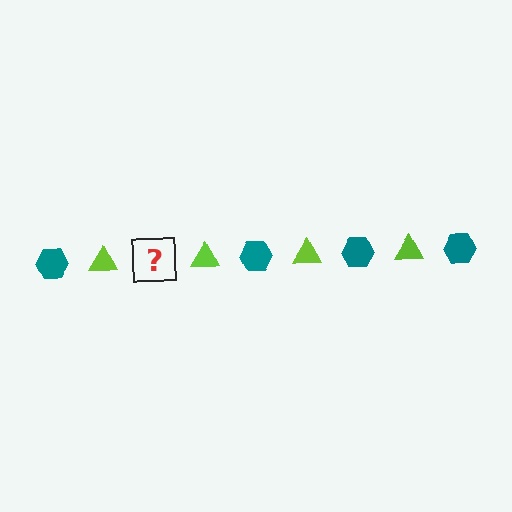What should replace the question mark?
The question mark should be replaced with a teal hexagon.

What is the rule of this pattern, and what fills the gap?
The rule is that the pattern alternates between teal hexagon and lime triangle. The gap should be filled with a teal hexagon.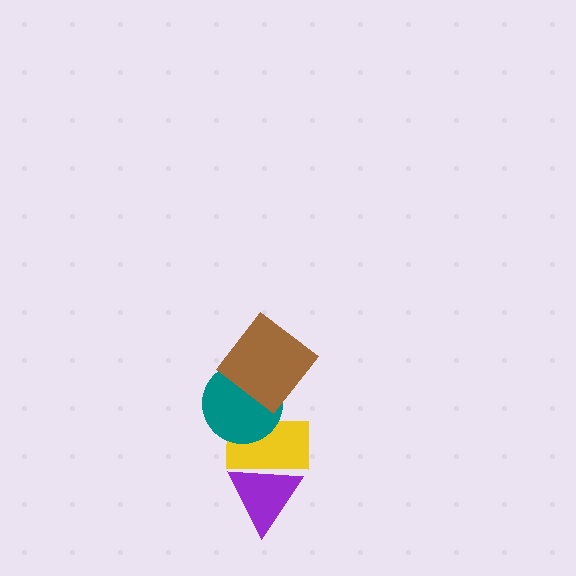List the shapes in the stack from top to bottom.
From top to bottom: the brown diamond, the teal circle, the yellow rectangle, the purple triangle.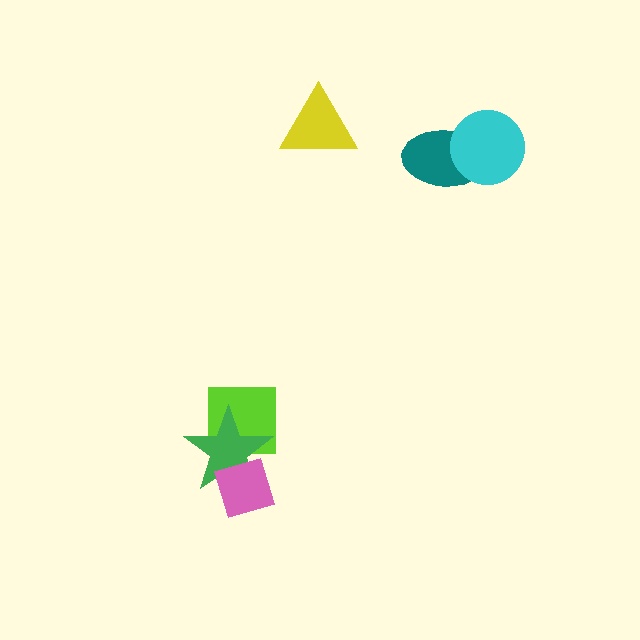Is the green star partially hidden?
Yes, it is partially covered by another shape.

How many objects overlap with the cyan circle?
1 object overlaps with the cyan circle.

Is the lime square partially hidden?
Yes, it is partially covered by another shape.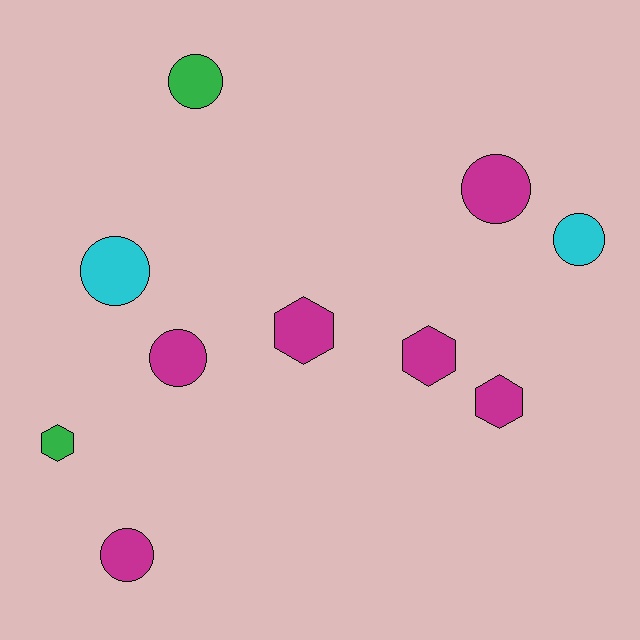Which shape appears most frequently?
Circle, with 6 objects.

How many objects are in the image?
There are 10 objects.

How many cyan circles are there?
There are 2 cyan circles.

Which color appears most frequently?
Magenta, with 6 objects.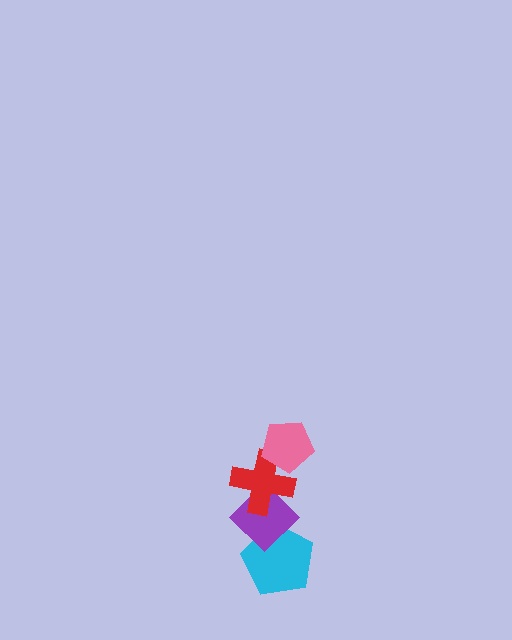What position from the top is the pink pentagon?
The pink pentagon is 1st from the top.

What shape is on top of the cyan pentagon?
The purple diamond is on top of the cyan pentagon.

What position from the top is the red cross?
The red cross is 2nd from the top.